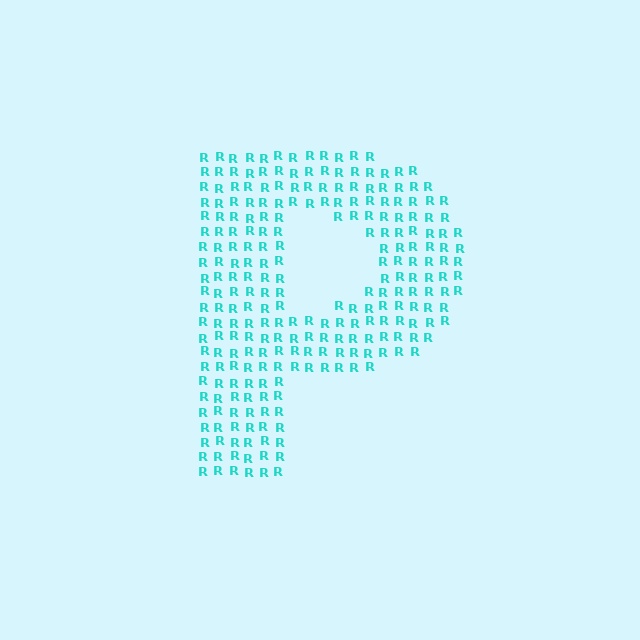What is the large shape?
The large shape is the letter P.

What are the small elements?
The small elements are letter R's.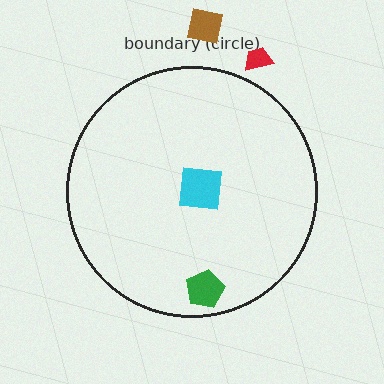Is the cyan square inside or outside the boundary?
Inside.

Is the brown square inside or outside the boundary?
Outside.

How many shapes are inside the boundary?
2 inside, 2 outside.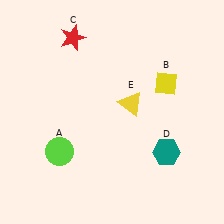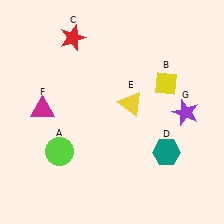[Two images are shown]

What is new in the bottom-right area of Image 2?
A purple star (G) was added in the bottom-right area of Image 2.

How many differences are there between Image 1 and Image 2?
There are 2 differences between the two images.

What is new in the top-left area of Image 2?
A magenta triangle (F) was added in the top-left area of Image 2.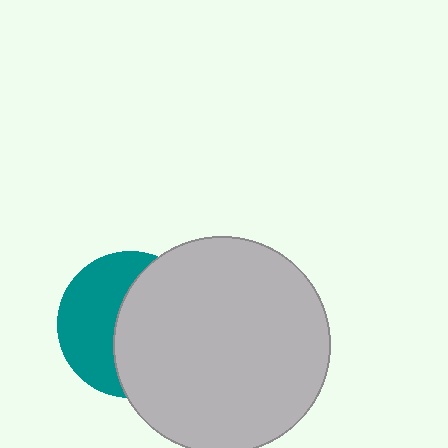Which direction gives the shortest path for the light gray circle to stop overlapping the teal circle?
Moving right gives the shortest separation.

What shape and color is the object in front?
The object in front is a light gray circle.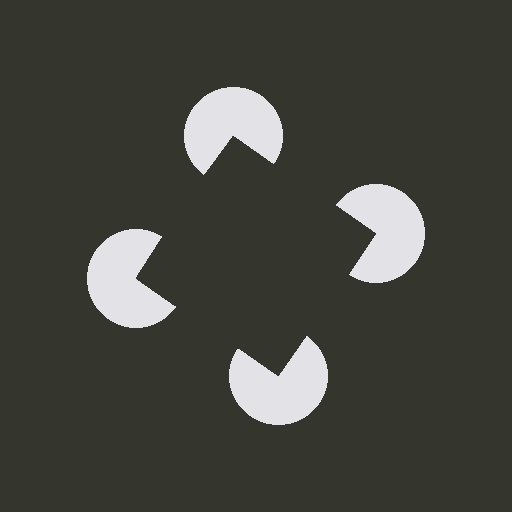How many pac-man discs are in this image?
There are 4 — one at each vertex of the illusory square.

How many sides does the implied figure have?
4 sides.